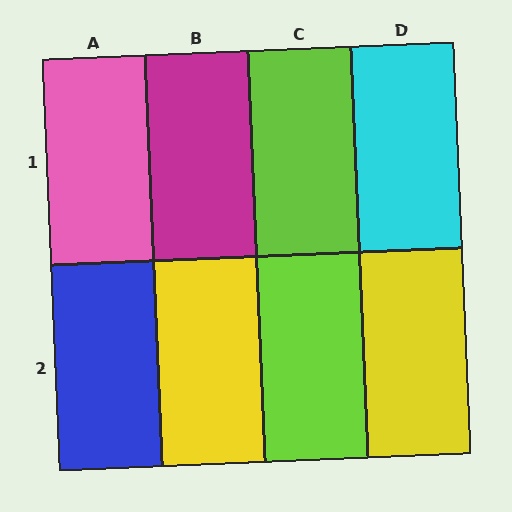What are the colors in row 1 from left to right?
Pink, magenta, lime, cyan.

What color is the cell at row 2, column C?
Lime.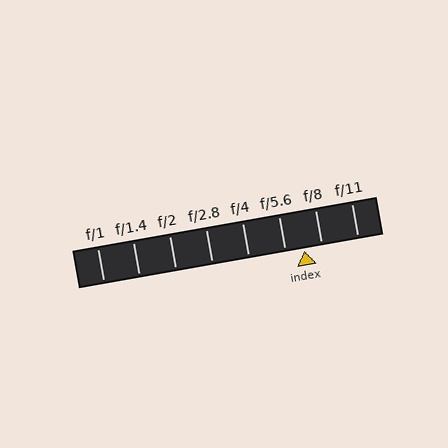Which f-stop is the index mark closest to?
The index mark is closest to f/8.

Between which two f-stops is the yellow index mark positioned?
The index mark is between f/5.6 and f/8.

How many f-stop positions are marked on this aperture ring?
There are 8 f-stop positions marked.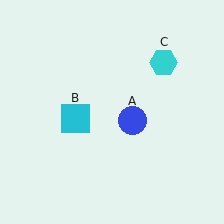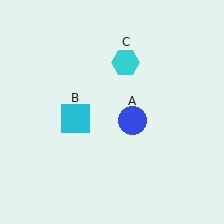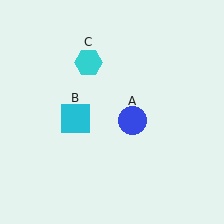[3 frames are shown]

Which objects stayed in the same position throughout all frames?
Blue circle (object A) and cyan square (object B) remained stationary.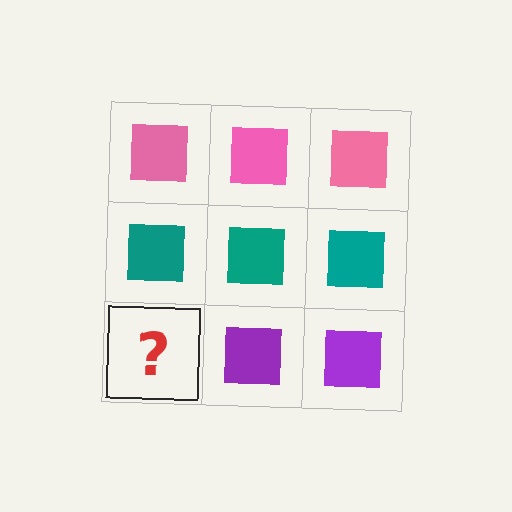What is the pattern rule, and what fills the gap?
The rule is that each row has a consistent color. The gap should be filled with a purple square.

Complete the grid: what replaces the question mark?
The question mark should be replaced with a purple square.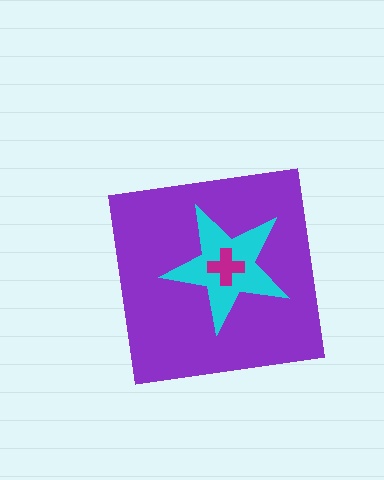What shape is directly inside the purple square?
The cyan star.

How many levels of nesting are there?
3.